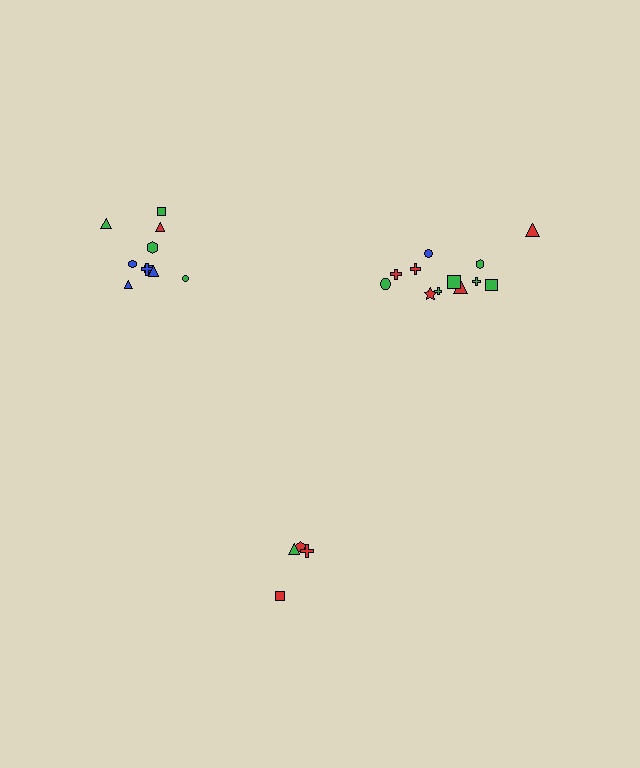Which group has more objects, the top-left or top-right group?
The top-right group.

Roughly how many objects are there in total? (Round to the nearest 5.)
Roughly 25 objects in total.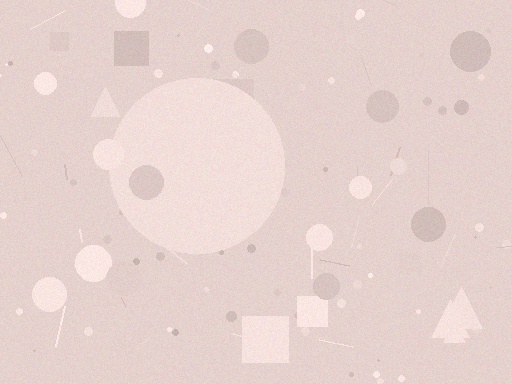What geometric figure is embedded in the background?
A circle is embedded in the background.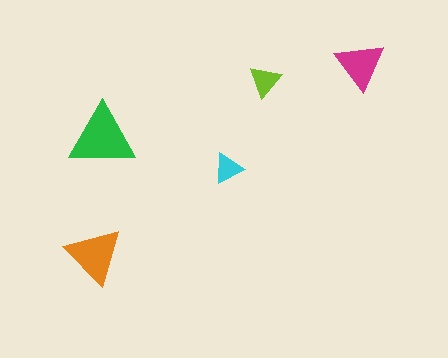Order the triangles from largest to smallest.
the green one, the orange one, the magenta one, the lime one, the cyan one.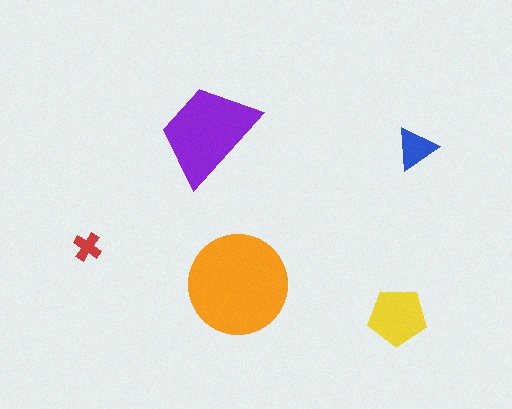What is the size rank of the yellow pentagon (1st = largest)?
3rd.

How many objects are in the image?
There are 5 objects in the image.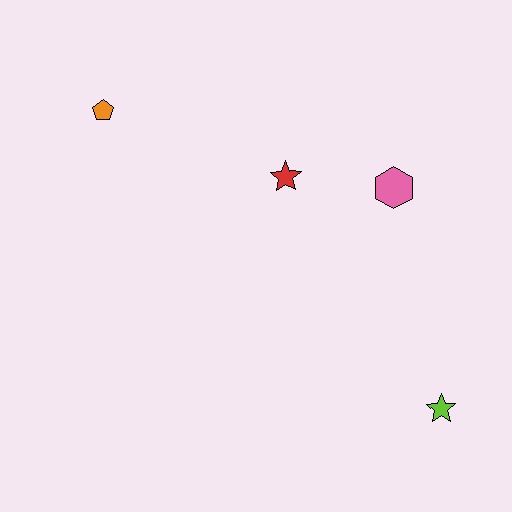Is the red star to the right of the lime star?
No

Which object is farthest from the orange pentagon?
The lime star is farthest from the orange pentagon.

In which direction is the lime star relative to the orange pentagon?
The lime star is to the right of the orange pentagon.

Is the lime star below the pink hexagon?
Yes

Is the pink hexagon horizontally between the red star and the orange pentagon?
No